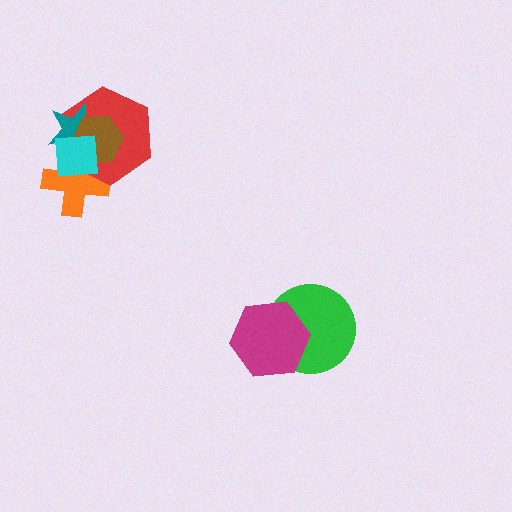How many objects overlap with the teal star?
4 objects overlap with the teal star.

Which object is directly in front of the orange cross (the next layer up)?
The red hexagon is directly in front of the orange cross.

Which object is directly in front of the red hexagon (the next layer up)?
The teal star is directly in front of the red hexagon.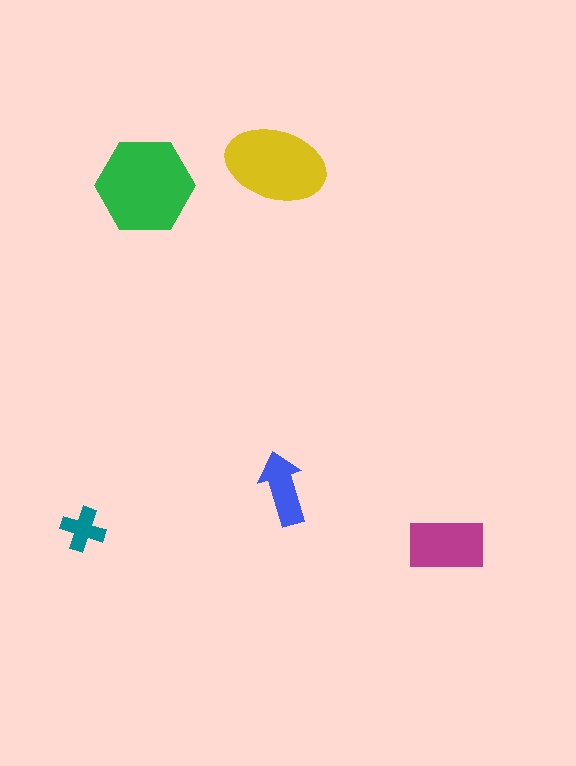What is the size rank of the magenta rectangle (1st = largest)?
3rd.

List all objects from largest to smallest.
The green hexagon, the yellow ellipse, the magenta rectangle, the blue arrow, the teal cross.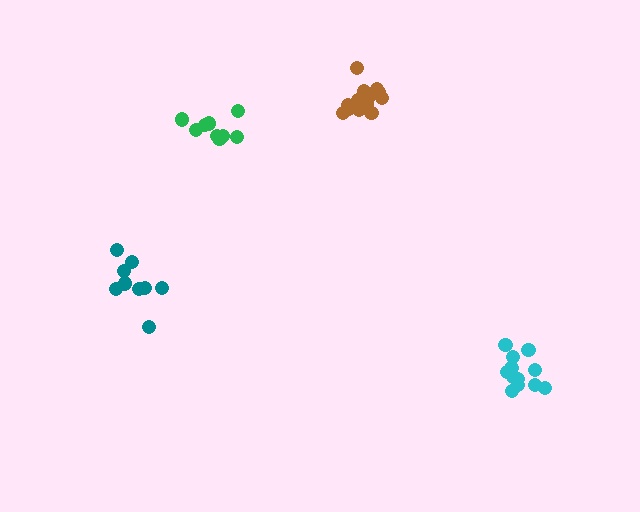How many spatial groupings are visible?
There are 4 spatial groupings.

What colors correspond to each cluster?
The clusters are colored: brown, cyan, teal, green.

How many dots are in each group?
Group 1: 13 dots, Group 2: 12 dots, Group 3: 9 dots, Group 4: 9 dots (43 total).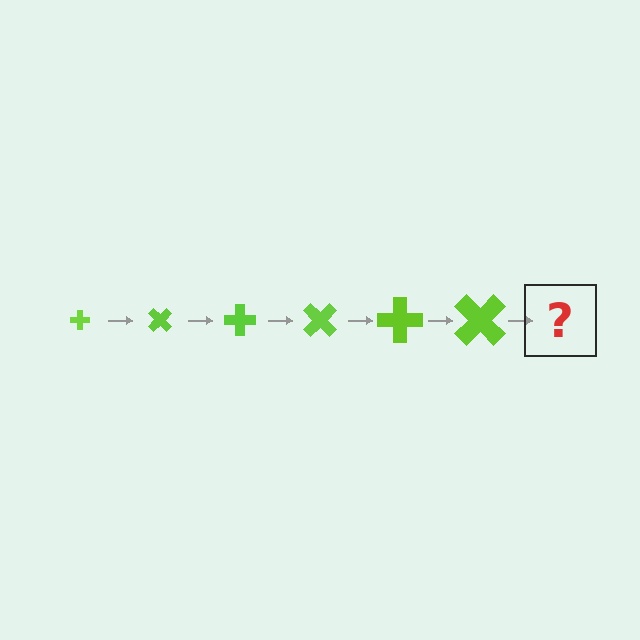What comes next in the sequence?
The next element should be a cross, larger than the previous one and rotated 270 degrees from the start.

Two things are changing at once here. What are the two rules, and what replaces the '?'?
The two rules are that the cross grows larger each step and it rotates 45 degrees each step. The '?' should be a cross, larger than the previous one and rotated 270 degrees from the start.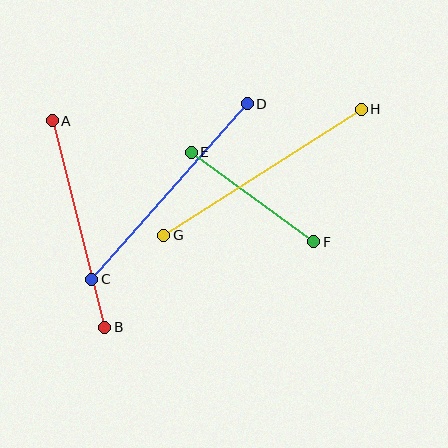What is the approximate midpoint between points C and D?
The midpoint is at approximately (170, 191) pixels.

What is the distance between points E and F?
The distance is approximately 152 pixels.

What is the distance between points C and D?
The distance is approximately 234 pixels.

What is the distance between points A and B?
The distance is approximately 213 pixels.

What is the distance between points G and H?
The distance is approximately 234 pixels.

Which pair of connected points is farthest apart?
Points C and D are farthest apart.